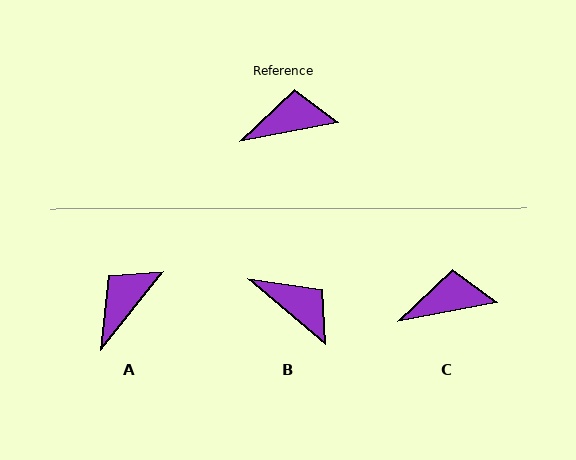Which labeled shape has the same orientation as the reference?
C.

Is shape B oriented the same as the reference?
No, it is off by about 51 degrees.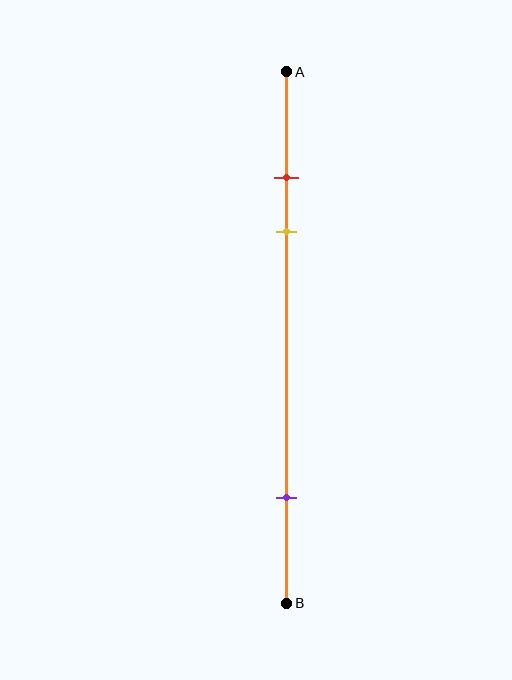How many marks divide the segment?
There are 3 marks dividing the segment.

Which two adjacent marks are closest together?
The red and yellow marks are the closest adjacent pair.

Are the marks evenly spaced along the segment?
No, the marks are not evenly spaced.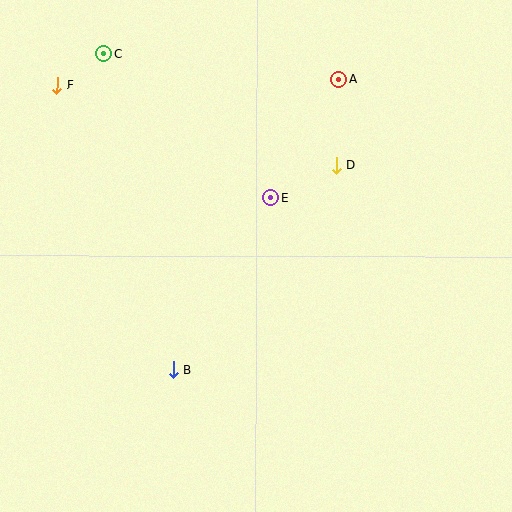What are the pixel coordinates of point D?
Point D is at (337, 165).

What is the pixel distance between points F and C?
The distance between F and C is 57 pixels.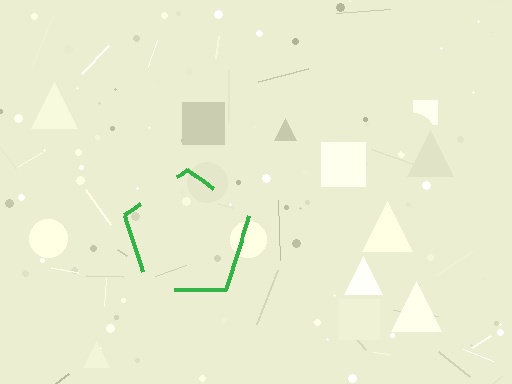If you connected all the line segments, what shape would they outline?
They would outline a pentagon.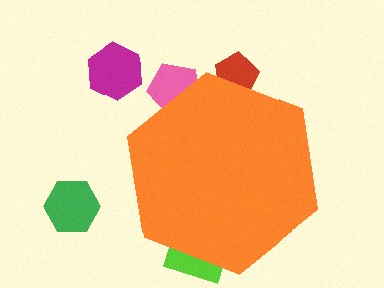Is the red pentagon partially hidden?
Yes, the red pentagon is partially hidden behind the orange hexagon.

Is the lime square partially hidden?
Yes, the lime square is partially hidden behind the orange hexagon.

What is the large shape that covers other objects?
An orange hexagon.